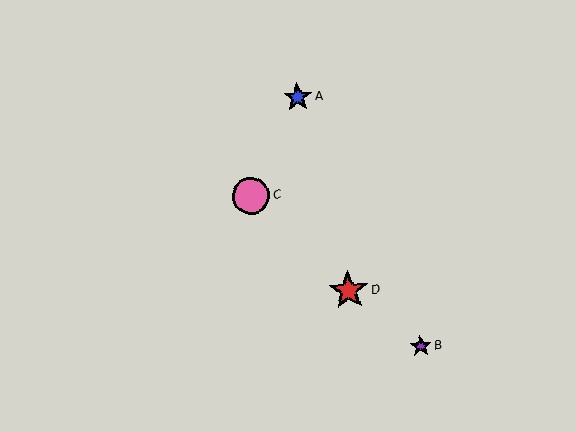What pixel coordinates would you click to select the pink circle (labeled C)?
Click at (251, 196) to select the pink circle C.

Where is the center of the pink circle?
The center of the pink circle is at (251, 196).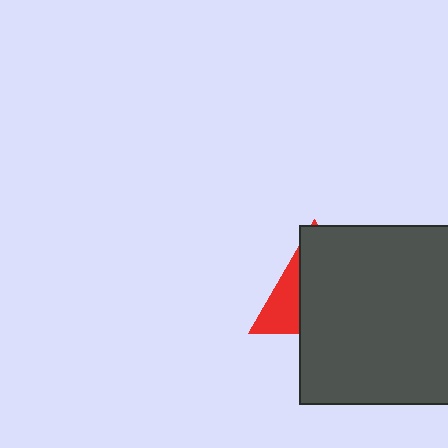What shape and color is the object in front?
The object in front is a dark gray rectangle.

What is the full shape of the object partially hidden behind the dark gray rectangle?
The partially hidden object is a red triangle.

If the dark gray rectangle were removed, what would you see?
You would see the complete red triangle.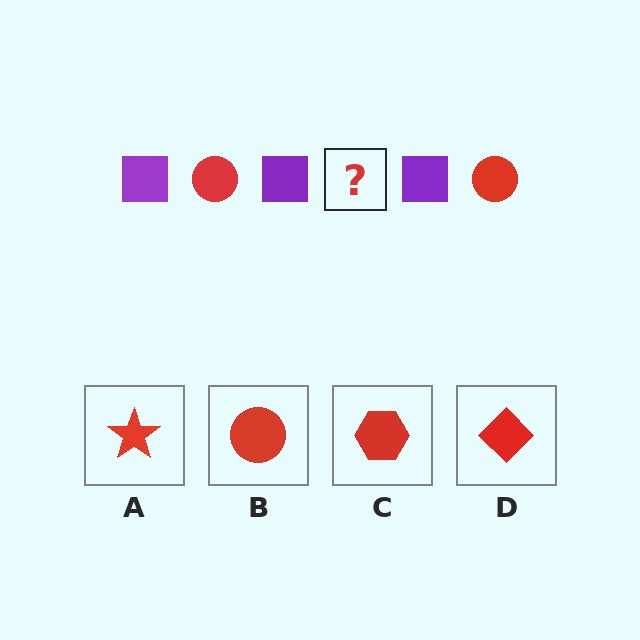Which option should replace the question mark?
Option B.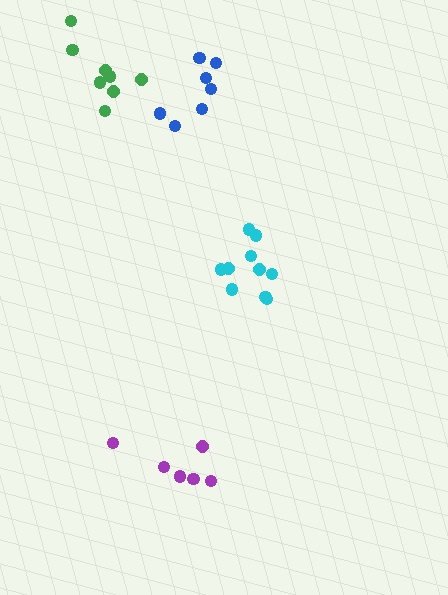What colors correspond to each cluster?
The clusters are colored: purple, green, cyan, blue.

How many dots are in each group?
Group 1: 6 dots, Group 2: 8 dots, Group 3: 10 dots, Group 4: 7 dots (31 total).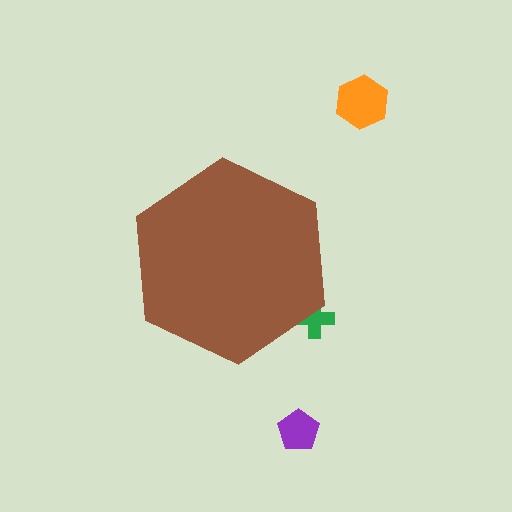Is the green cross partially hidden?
Yes, the green cross is partially hidden behind the brown hexagon.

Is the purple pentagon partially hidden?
No, the purple pentagon is fully visible.